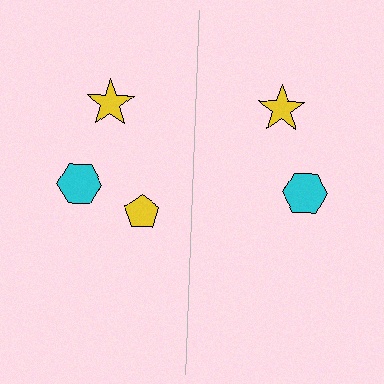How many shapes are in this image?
There are 5 shapes in this image.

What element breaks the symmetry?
A yellow pentagon is missing from the right side.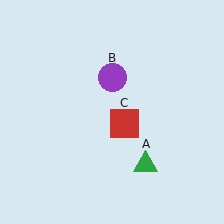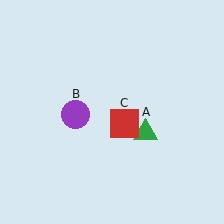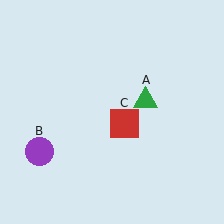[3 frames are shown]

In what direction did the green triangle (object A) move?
The green triangle (object A) moved up.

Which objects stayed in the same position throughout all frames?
Red square (object C) remained stationary.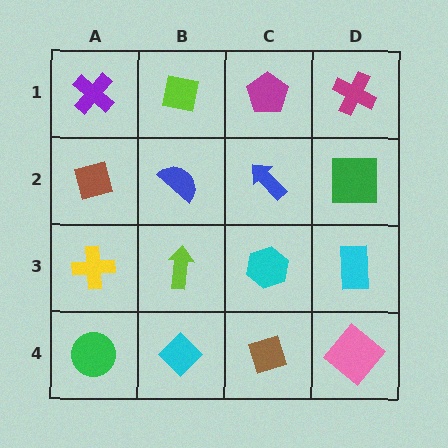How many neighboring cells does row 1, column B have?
3.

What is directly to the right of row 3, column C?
A cyan rectangle.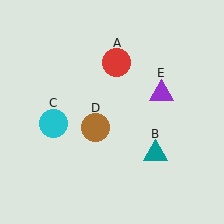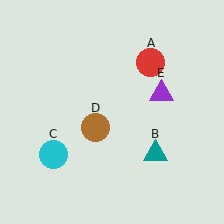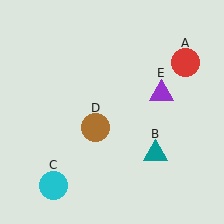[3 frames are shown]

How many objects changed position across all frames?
2 objects changed position: red circle (object A), cyan circle (object C).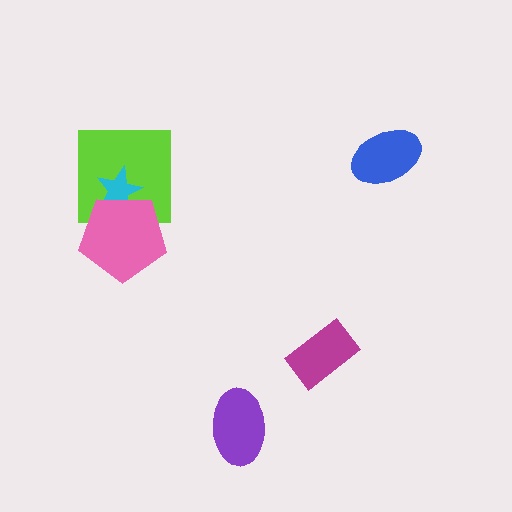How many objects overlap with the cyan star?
2 objects overlap with the cyan star.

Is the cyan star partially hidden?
Yes, it is partially covered by another shape.